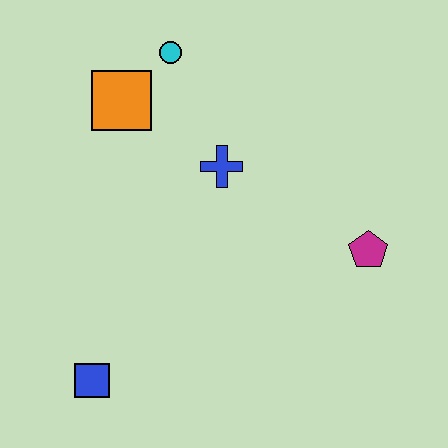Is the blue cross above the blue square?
Yes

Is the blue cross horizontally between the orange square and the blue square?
No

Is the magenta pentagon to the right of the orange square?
Yes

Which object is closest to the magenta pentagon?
The blue cross is closest to the magenta pentagon.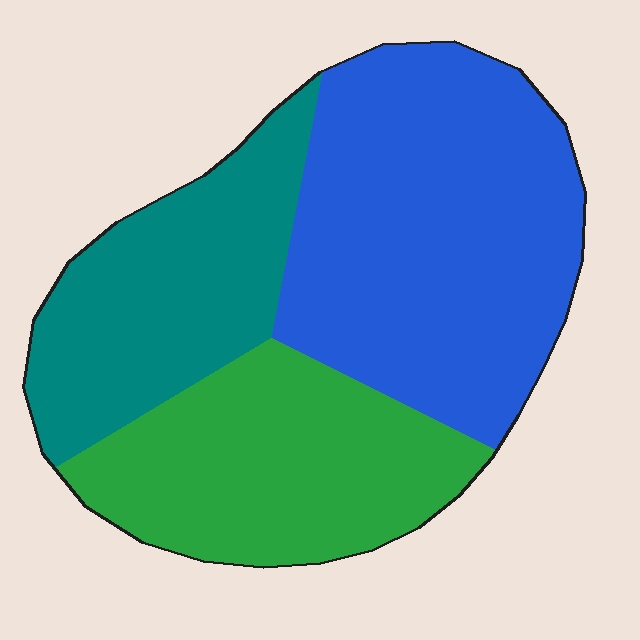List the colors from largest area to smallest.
From largest to smallest: blue, green, teal.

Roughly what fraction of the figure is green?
Green covers 29% of the figure.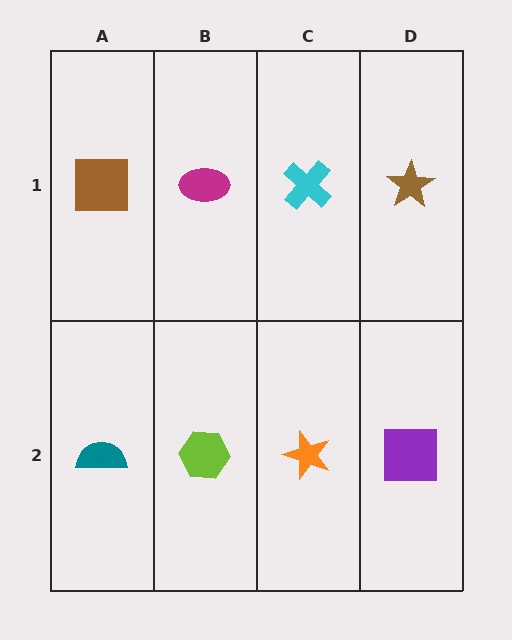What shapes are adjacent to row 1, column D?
A purple square (row 2, column D), a cyan cross (row 1, column C).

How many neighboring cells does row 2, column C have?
3.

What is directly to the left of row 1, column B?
A brown square.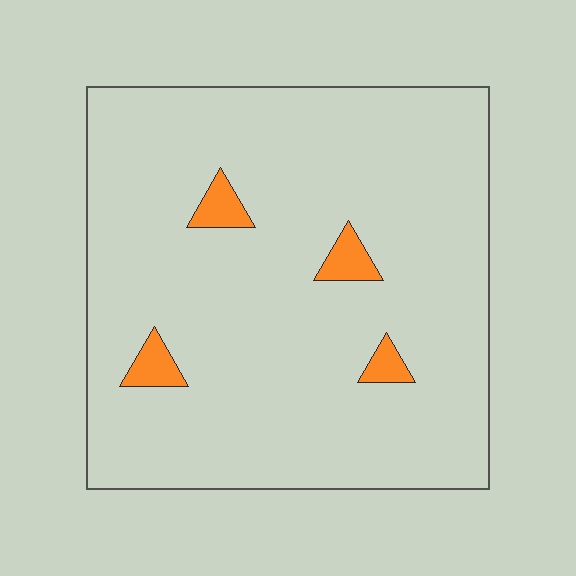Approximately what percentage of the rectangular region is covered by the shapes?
Approximately 5%.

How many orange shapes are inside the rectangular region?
4.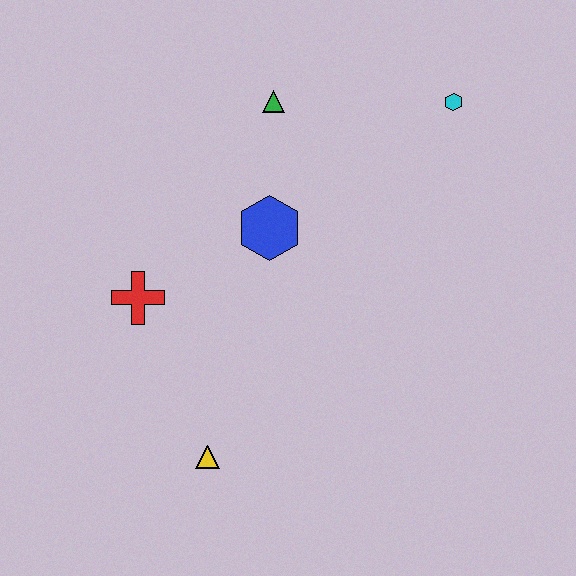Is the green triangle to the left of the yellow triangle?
No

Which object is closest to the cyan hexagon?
The green triangle is closest to the cyan hexagon.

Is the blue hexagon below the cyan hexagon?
Yes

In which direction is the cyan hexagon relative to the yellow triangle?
The cyan hexagon is above the yellow triangle.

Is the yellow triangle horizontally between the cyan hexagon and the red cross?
Yes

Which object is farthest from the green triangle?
The yellow triangle is farthest from the green triangle.